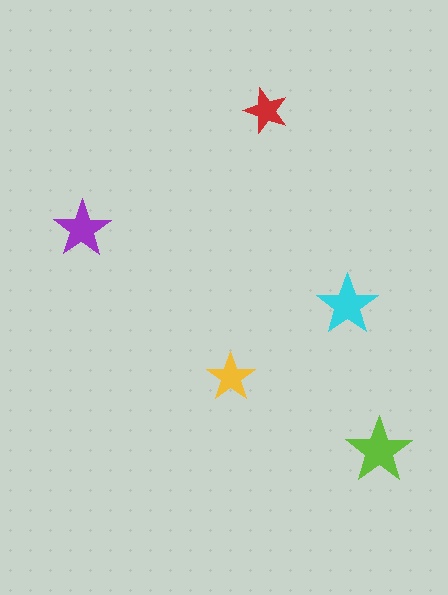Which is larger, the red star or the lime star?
The lime one.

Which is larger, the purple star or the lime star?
The lime one.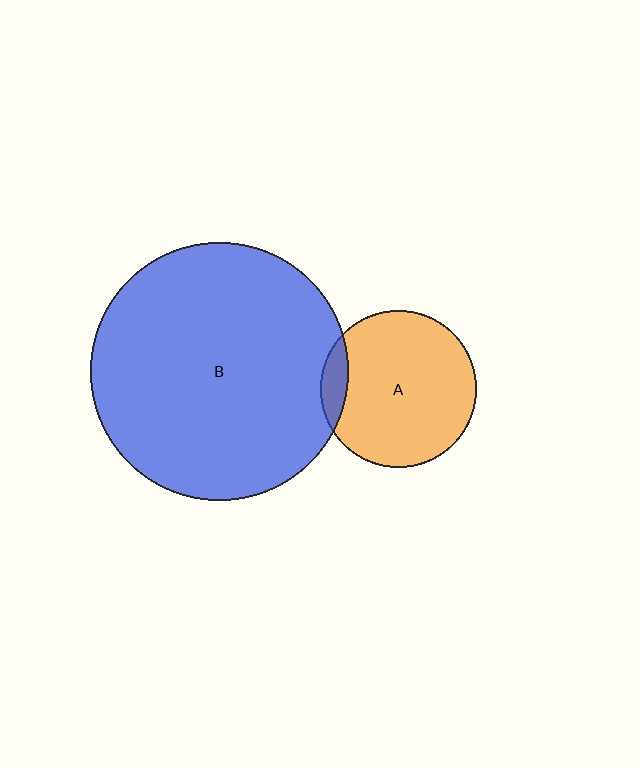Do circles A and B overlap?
Yes.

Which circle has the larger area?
Circle B (blue).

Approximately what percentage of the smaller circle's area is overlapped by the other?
Approximately 10%.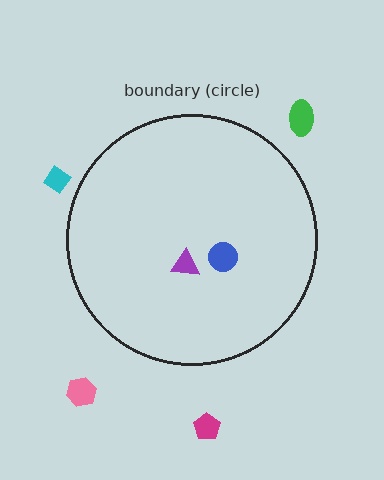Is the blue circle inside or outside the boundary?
Inside.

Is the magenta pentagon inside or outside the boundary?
Outside.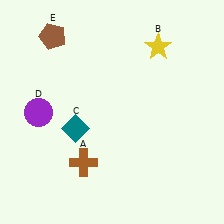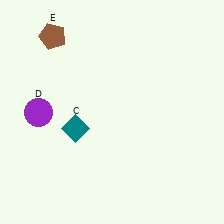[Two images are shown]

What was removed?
The brown cross (A), the yellow star (B) were removed in Image 2.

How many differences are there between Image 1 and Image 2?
There are 2 differences between the two images.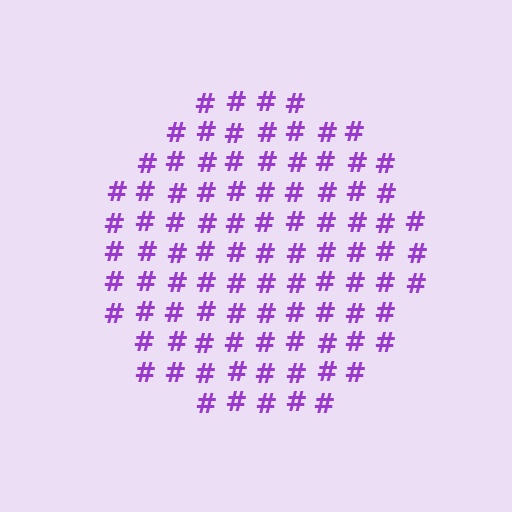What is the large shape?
The large shape is a circle.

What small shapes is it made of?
It is made of small hash symbols.